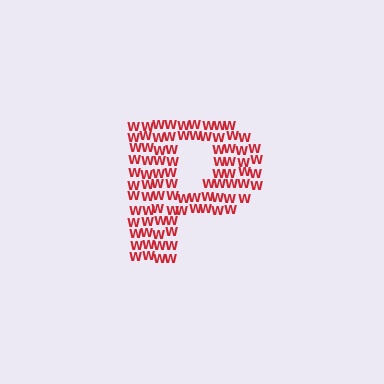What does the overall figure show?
The overall figure shows the letter P.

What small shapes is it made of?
It is made of small letter W's.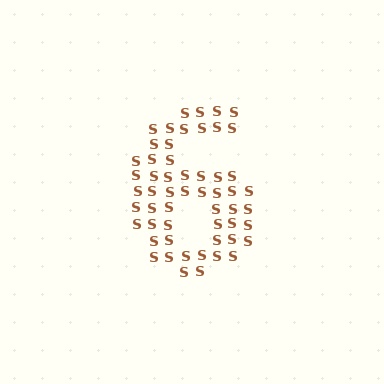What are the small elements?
The small elements are letter S's.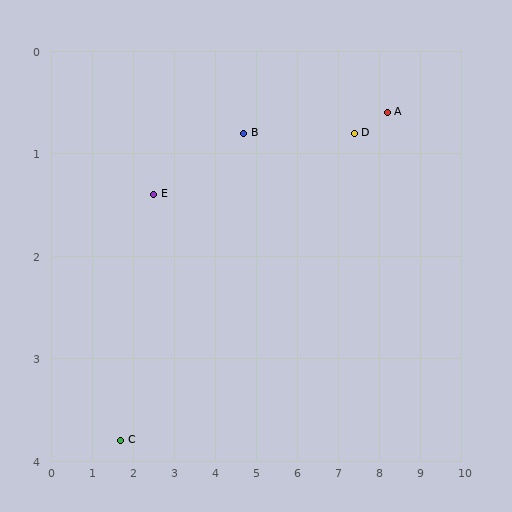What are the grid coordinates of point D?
Point D is at approximately (7.4, 0.8).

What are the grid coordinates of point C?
Point C is at approximately (1.7, 3.8).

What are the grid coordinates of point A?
Point A is at approximately (8.2, 0.6).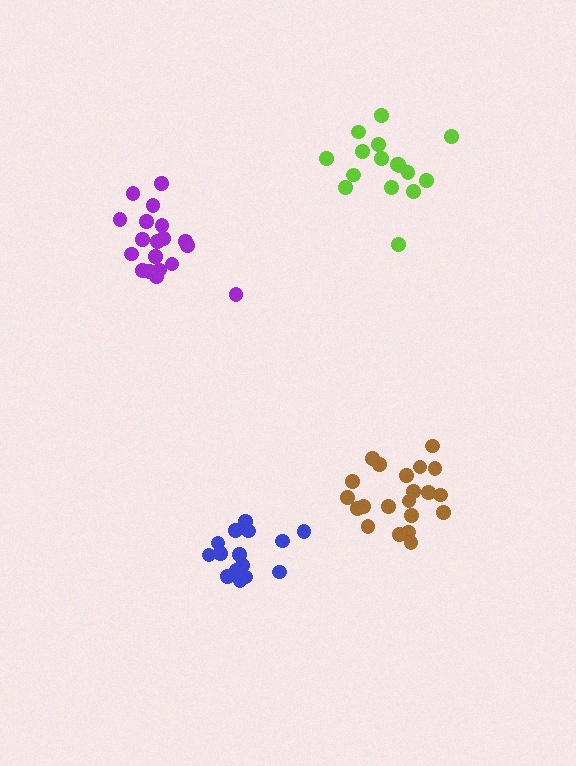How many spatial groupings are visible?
There are 4 spatial groupings.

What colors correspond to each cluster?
The clusters are colored: brown, lime, purple, blue.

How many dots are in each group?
Group 1: 21 dots, Group 2: 17 dots, Group 3: 19 dots, Group 4: 16 dots (73 total).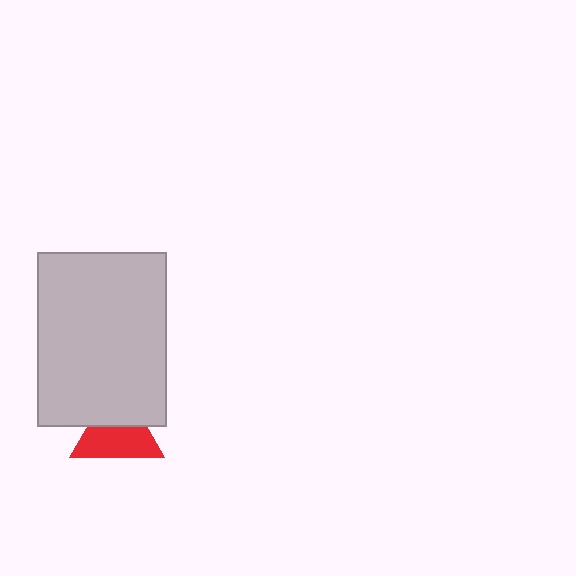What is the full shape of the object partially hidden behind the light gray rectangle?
The partially hidden object is a red triangle.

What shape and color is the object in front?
The object in front is a light gray rectangle.